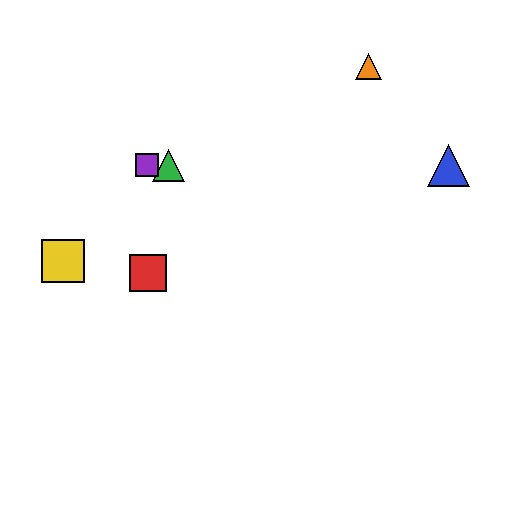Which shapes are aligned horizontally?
The blue triangle, the green triangle, the purple square are aligned horizontally.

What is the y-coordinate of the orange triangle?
The orange triangle is at y≈66.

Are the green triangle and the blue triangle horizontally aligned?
Yes, both are at y≈165.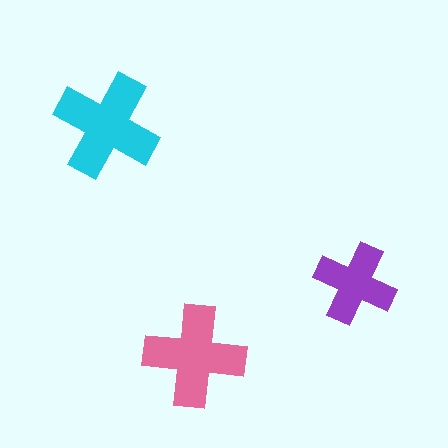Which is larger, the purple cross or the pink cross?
The pink one.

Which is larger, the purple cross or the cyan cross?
The cyan one.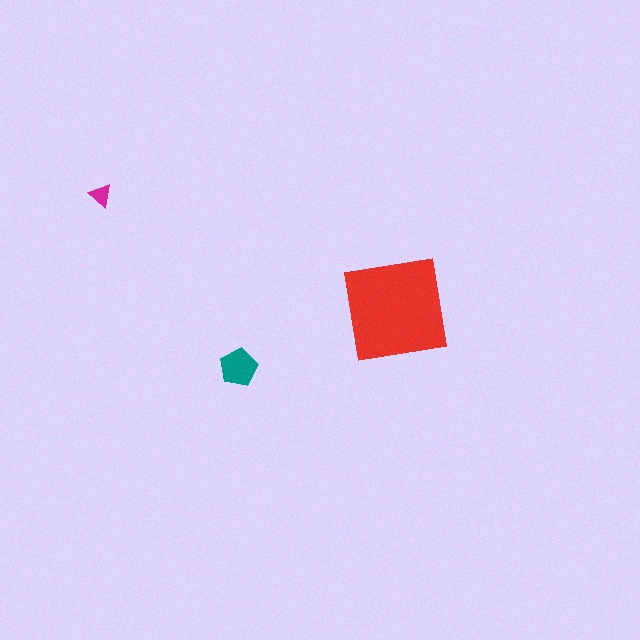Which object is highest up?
The magenta triangle is topmost.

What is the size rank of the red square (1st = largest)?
1st.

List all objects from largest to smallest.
The red square, the teal pentagon, the magenta triangle.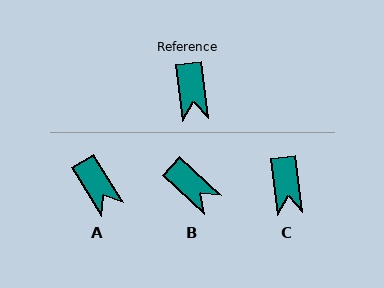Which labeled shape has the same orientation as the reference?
C.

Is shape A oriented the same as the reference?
No, it is off by about 25 degrees.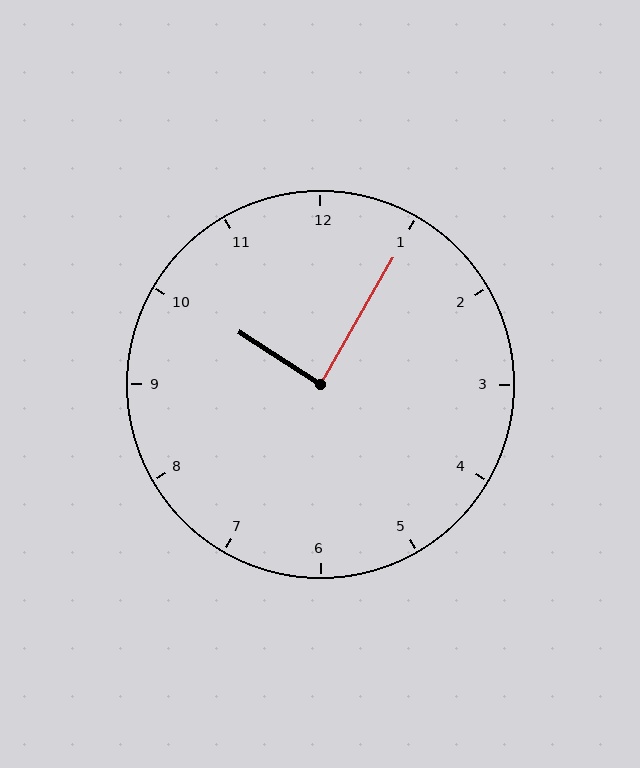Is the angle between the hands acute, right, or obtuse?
It is right.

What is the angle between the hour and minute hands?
Approximately 88 degrees.